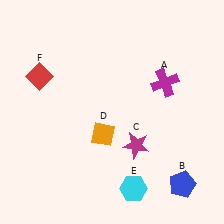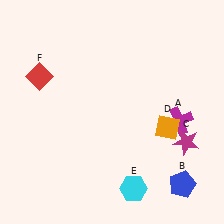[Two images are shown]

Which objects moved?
The objects that moved are: the magenta cross (A), the magenta star (C), the orange diamond (D).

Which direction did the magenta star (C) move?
The magenta star (C) moved right.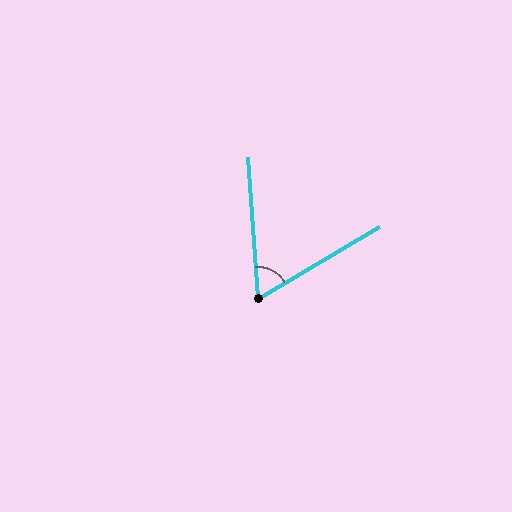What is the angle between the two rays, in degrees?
Approximately 63 degrees.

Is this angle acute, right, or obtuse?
It is acute.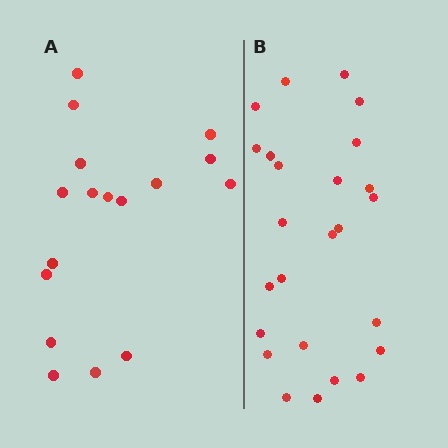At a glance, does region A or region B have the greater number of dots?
Region B (the right region) has more dots.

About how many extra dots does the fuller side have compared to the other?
Region B has roughly 8 or so more dots than region A.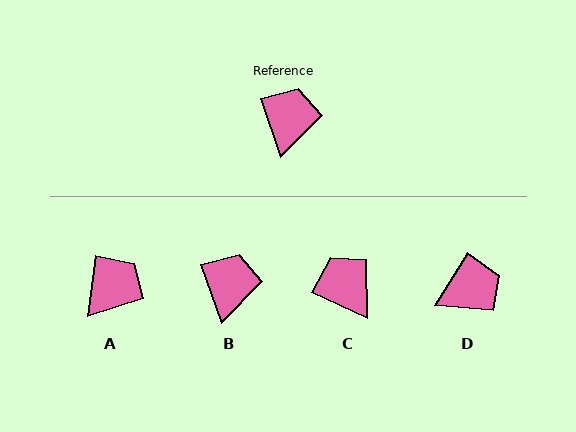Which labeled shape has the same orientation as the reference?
B.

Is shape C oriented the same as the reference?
No, it is off by about 46 degrees.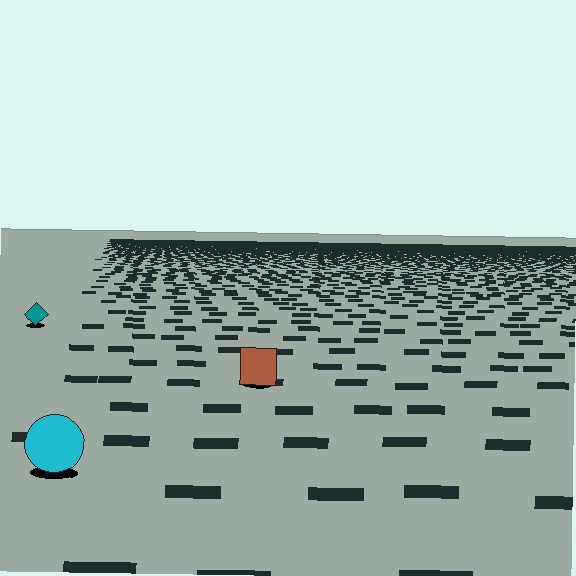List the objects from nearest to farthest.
From nearest to farthest: the cyan circle, the brown square, the teal diamond.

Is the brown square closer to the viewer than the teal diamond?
Yes. The brown square is closer — you can tell from the texture gradient: the ground texture is coarser near it.